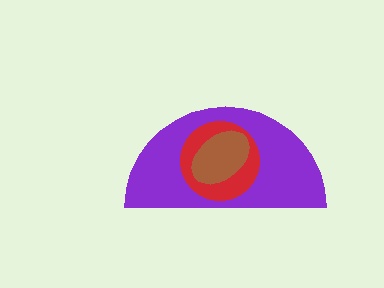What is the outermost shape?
The purple semicircle.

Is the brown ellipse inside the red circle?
Yes.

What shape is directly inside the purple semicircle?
The red circle.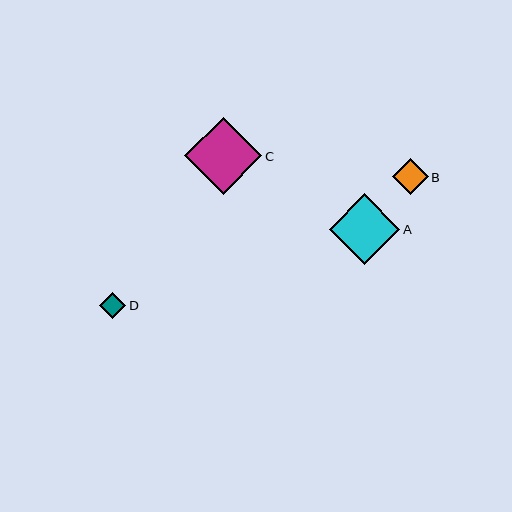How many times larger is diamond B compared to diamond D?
Diamond B is approximately 1.4 times the size of diamond D.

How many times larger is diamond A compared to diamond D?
Diamond A is approximately 2.7 times the size of diamond D.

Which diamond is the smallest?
Diamond D is the smallest with a size of approximately 26 pixels.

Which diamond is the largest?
Diamond C is the largest with a size of approximately 78 pixels.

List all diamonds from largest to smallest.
From largest to smallest: C, A, B, D.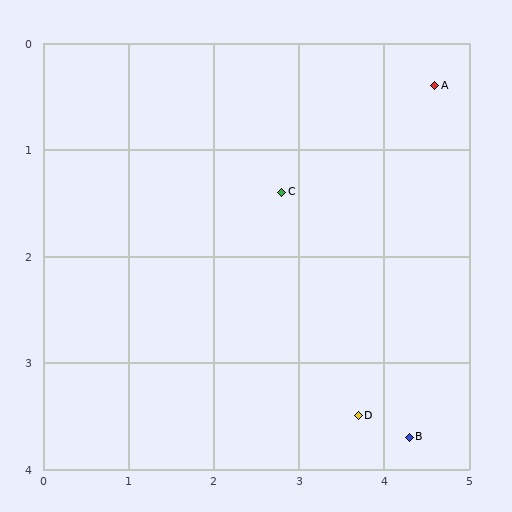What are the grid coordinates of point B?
Point B is at approximately (4.3, 3.7).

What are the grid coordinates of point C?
Point C is at approximately (2.8, 1.4).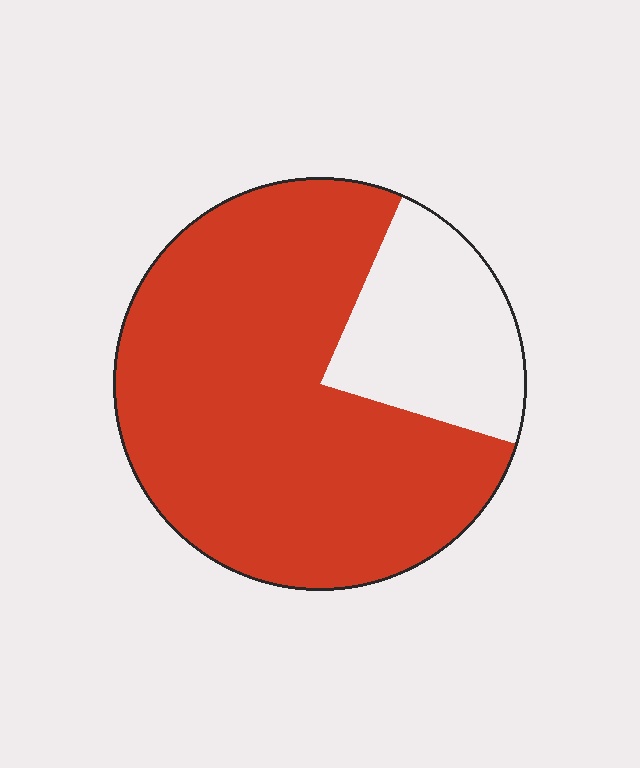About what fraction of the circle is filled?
About three quarters (3/4).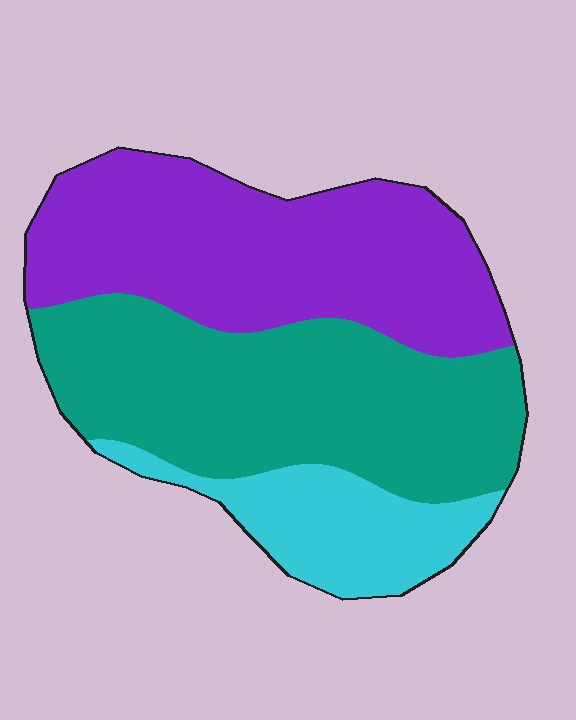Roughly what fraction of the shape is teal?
Teal covers about 45% of the shape.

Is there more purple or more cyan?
Purple.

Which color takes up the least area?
Cyan, at roughly 15%.